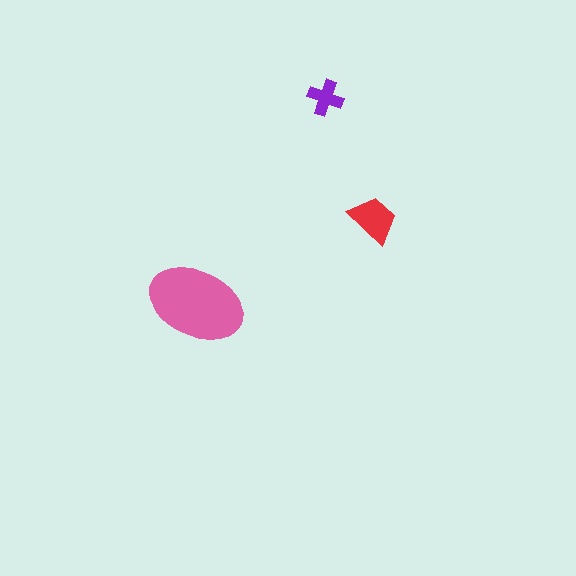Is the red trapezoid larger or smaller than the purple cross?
Larger.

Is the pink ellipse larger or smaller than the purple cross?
Larger.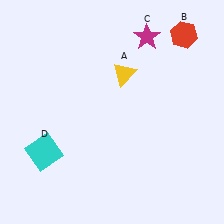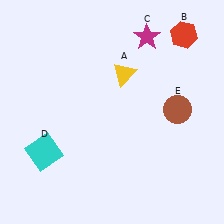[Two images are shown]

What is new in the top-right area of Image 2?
A brown circle (E) was added in the top-right area of Image 2.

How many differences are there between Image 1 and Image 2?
There is 1 difference between the two images.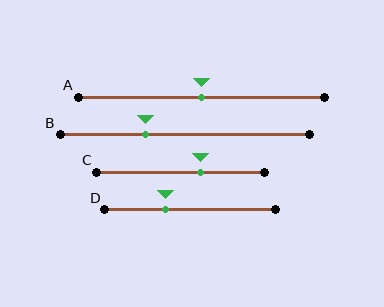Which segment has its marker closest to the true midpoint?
Segment A has its marker closest to the true midpoint.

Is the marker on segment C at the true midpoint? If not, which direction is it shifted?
No, the marker on segment C is shifted to the right by about 12% of the segment length.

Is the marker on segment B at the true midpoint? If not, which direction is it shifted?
No, the marker on segment B is shifted to the left by about 15% of the segment length.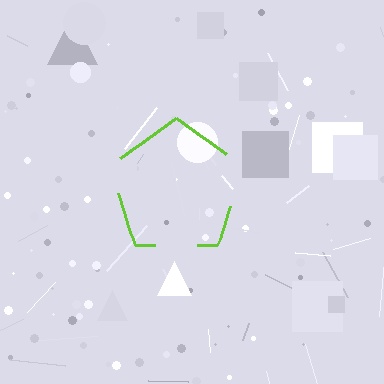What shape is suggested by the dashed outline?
The dashed outline suggests a pentagon.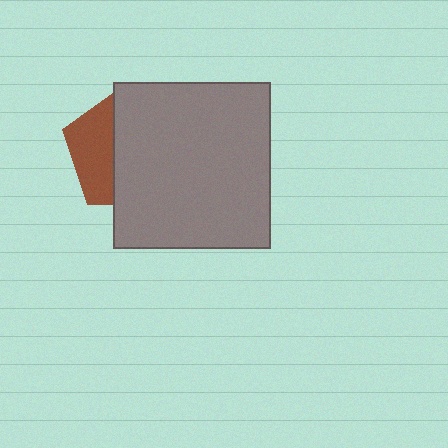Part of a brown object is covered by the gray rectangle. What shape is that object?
It is a pentagon.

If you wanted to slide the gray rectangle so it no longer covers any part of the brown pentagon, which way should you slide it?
Slide it right — that is the most direct way to separate the two shapes.